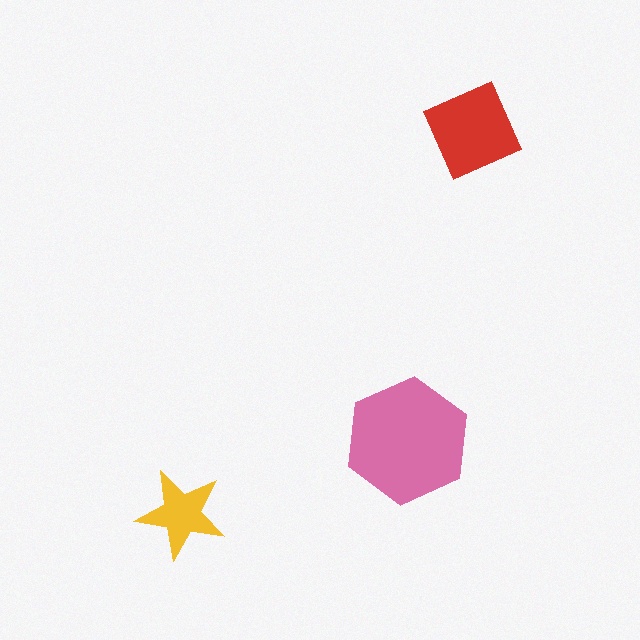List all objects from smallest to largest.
The yellow star, the red diamond, the pink hexagon.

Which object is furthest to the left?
The yellow star is leftmost.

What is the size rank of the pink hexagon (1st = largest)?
1st.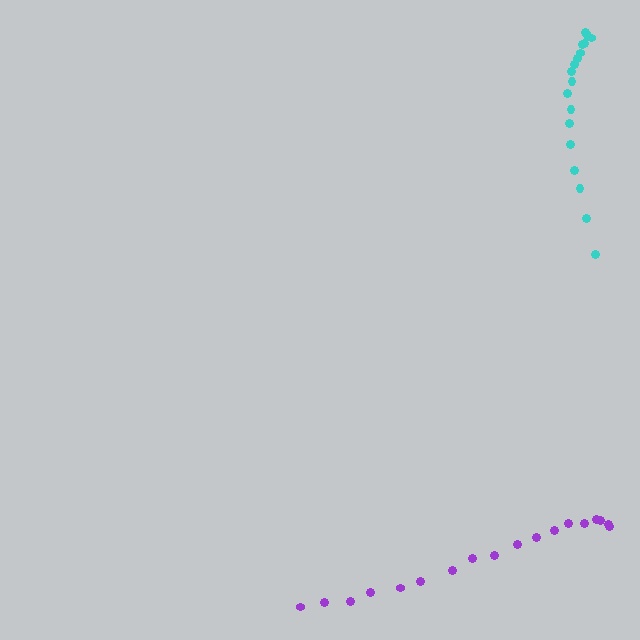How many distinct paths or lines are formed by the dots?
There are 2 distinct paths.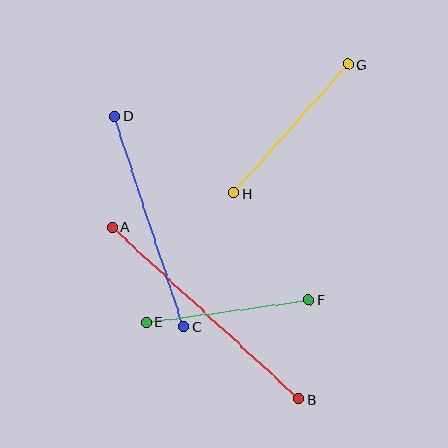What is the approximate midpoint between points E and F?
The midpoint is at approximately (227, 311) pixels.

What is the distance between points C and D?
The distance is approximately 222 pixels.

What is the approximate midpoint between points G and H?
The midpoint is at approximately (291, 129) pixels.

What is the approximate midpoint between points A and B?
The midpoint is at approximately (205, 313) pixels.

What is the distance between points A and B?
The distance is approximately 254 pixels.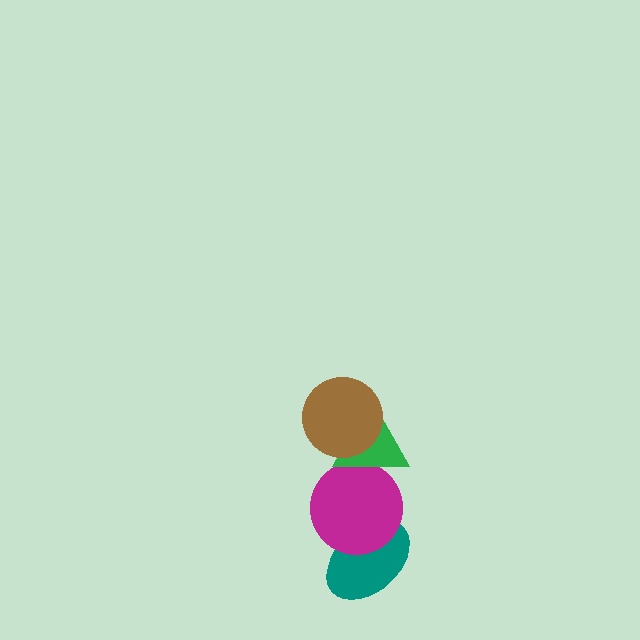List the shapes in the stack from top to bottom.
From top to bottom: the brown circle, the green triangle, the magenta circle, the teal ellipse.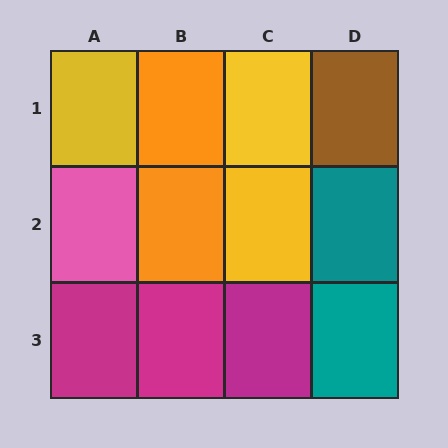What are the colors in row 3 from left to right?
Magenta, magenta, magenta, teal.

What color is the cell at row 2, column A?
Pink.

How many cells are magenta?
3 cells are magenta.